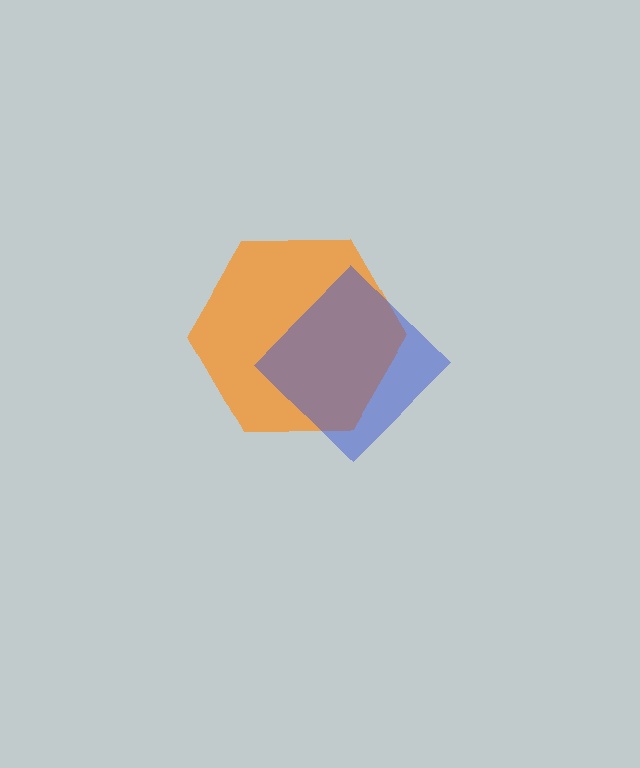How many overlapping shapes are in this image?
There are 2 overlapping shapes in the image.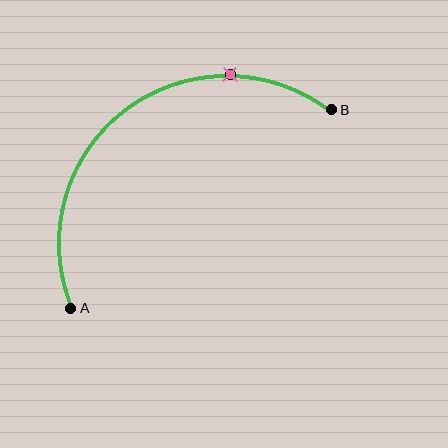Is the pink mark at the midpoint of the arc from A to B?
No. The pink mark lies on the arc but is closer to endpoint B. The arc midpoint would be at the point on the curve equidistant along the arc from both A and B.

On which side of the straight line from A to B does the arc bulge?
The arc bulges above and to the left of the straight line connecting A and B.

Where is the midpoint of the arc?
The arc midpoint is the point on the curve farthest from the straight line joining A and B. It sits above and to the left of that line.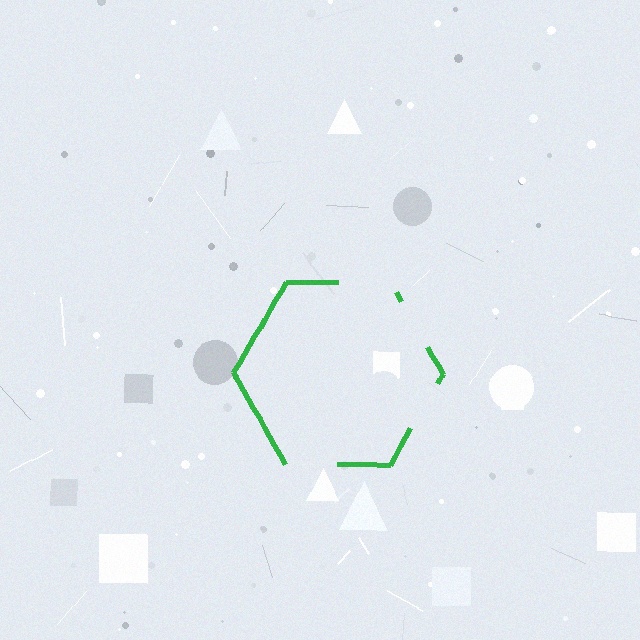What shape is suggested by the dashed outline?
The dashed outline suggests a hexagon.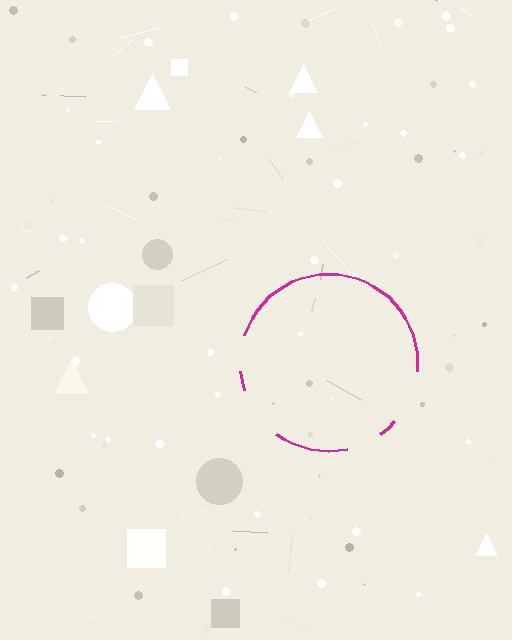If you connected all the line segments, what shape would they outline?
They would outline a circle.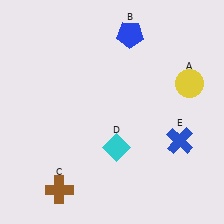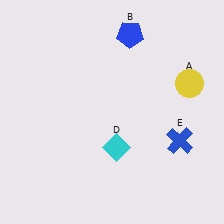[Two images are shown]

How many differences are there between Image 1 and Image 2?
There is 1 difference between the two images.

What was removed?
The brown cross (C) was removed in Image 2.